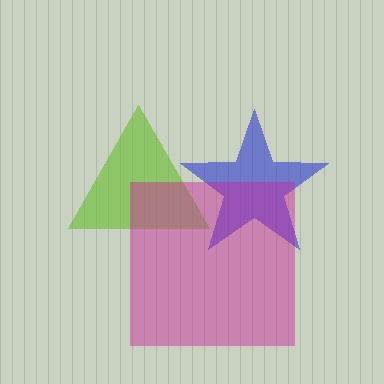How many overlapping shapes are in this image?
There are 3 overlapping shapes in the image.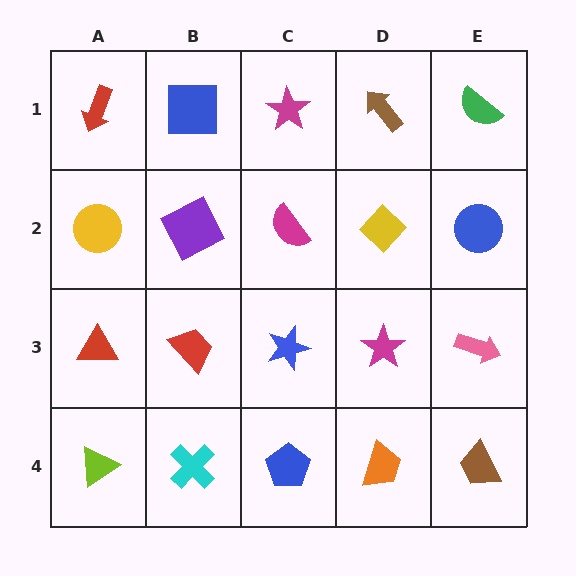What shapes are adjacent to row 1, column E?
A blue circle (row 2, column E), a brown arrow (row 1, column D).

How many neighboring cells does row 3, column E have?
3.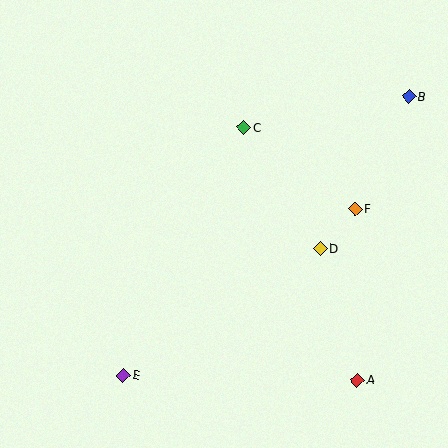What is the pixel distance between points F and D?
The distance between F and D is 53 pixels.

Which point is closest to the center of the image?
Point C at (244, 128) is closest to the center.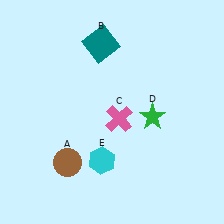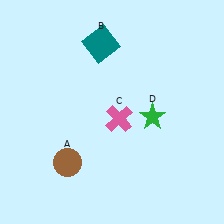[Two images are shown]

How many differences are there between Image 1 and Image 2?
There is 1 difference between the two images.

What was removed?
The cyan hexagon (E) was removed in Image 2.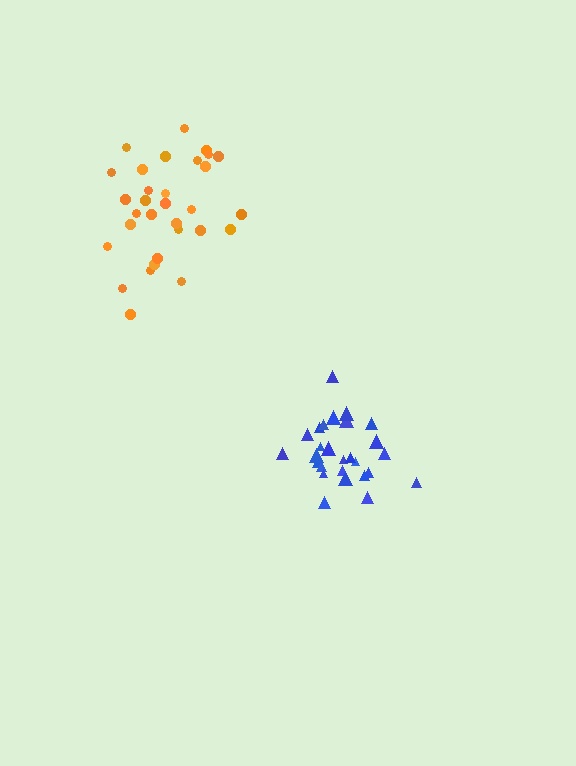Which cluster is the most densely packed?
Blue.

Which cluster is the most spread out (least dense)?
Orange.